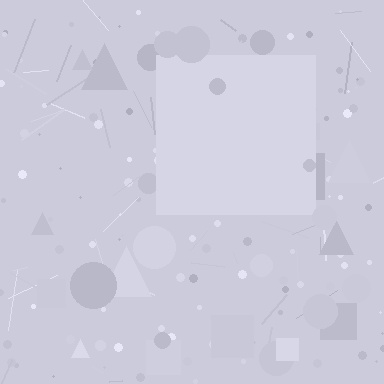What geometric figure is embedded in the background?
A square is embedded in the background.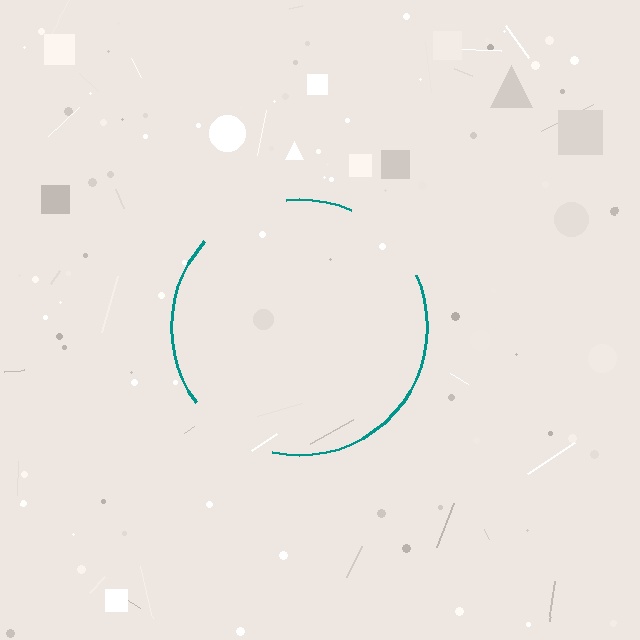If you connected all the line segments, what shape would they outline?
They would outline a circle.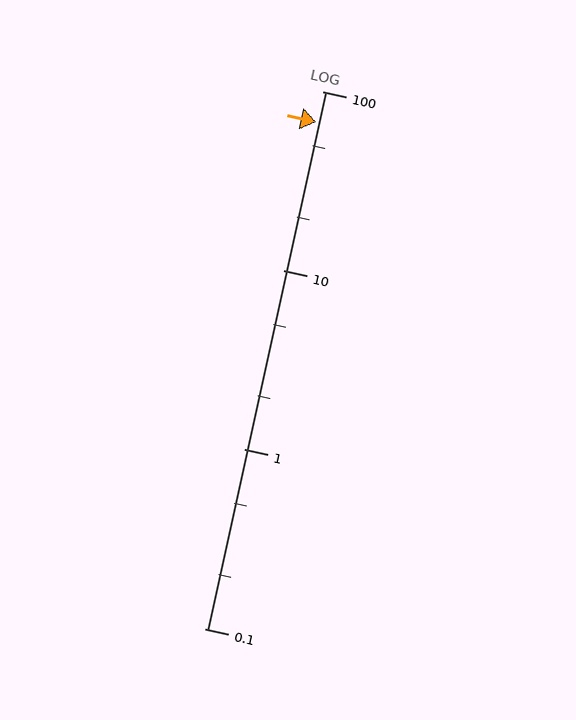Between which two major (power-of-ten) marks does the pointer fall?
The pointer is between 10 and 100.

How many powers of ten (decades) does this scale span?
The scale spans 3 decades, from 0.1 to 100.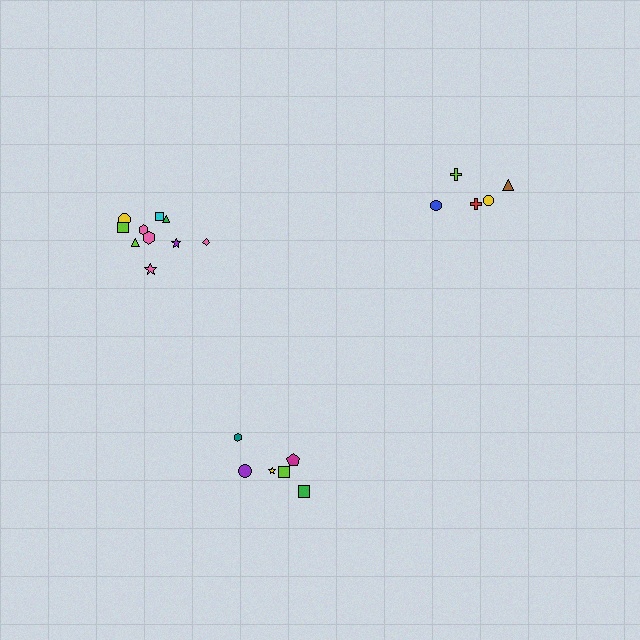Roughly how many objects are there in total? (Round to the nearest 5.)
Roughly 20 objects in total.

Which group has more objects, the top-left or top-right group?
The top-left group.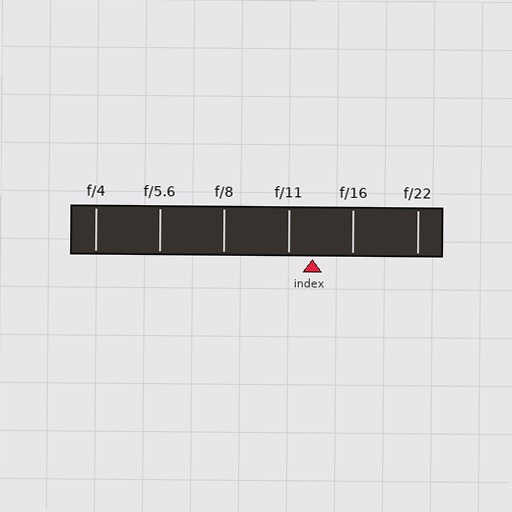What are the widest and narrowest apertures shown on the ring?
The widest aperture shown is f/4 and the narrowest is f/22.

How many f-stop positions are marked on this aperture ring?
There are 6 f-stop positions marked.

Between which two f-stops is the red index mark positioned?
The index mark is between f/11 and f/16.